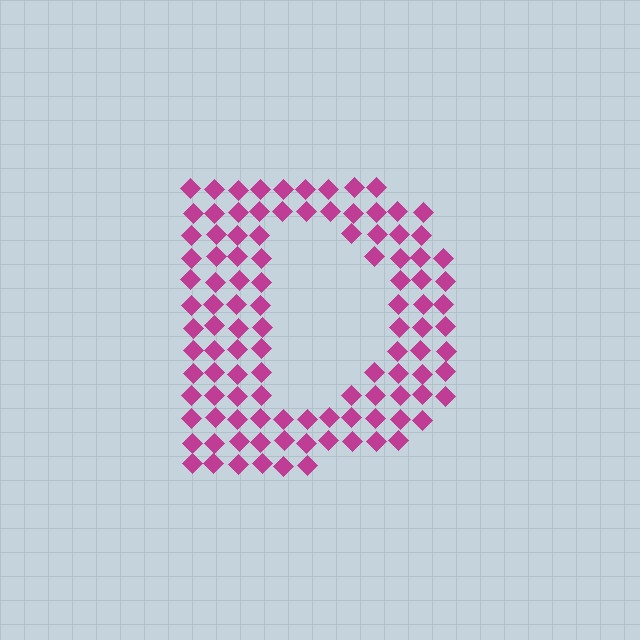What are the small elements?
The small elements are diamonds.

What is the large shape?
The large shape is the letter D.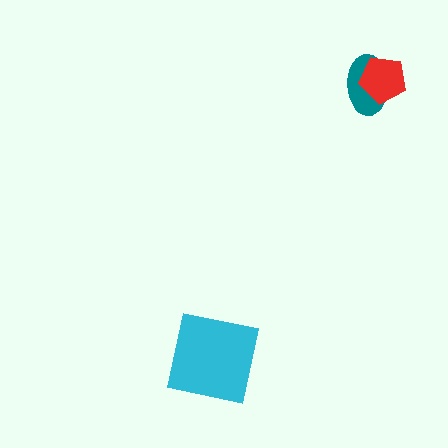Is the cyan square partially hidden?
No, no other shape covers it.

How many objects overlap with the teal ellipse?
1 object overlaps with the teal ellipse.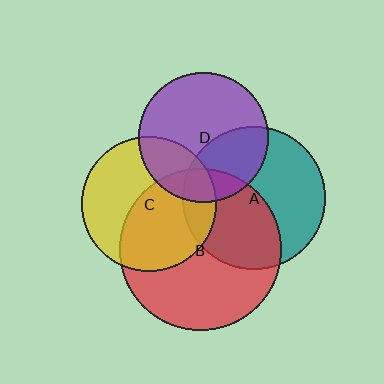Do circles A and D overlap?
Yes.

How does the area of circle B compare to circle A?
Approximately 1.3 times.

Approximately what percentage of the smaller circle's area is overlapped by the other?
Approximately 35%.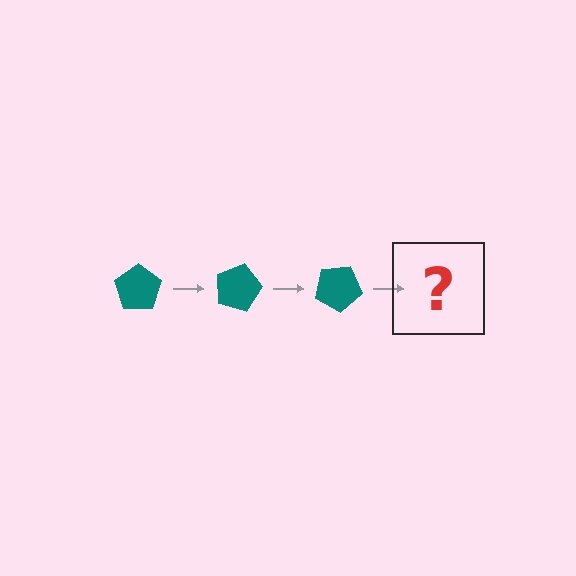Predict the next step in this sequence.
The next step is a teal pentagon rotated 45 degrees.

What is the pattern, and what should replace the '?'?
The pattern is that the pentagon rotates 15 degrees each step. The '?' should be a teal pentagon rotated 45 degrees.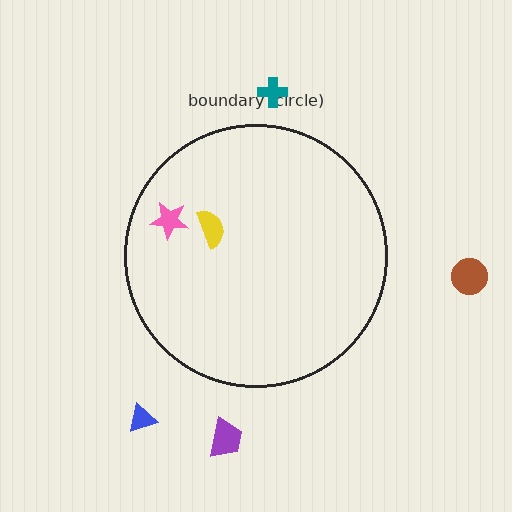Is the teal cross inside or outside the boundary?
Outside.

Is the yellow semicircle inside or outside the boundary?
Inside.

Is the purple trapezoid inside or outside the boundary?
Outside.